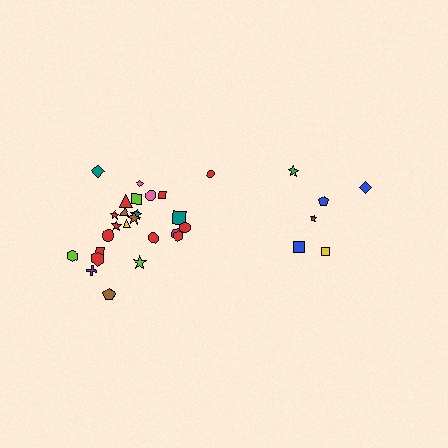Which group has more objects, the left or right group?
The left group.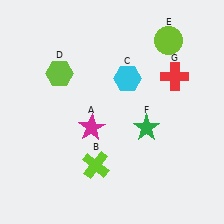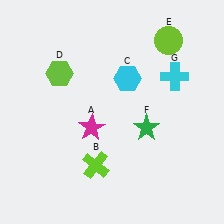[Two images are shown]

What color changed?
The cross (G) changed from red in Image 1 to cyan in Image 2.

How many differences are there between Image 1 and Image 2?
There is 1 difference between the two images.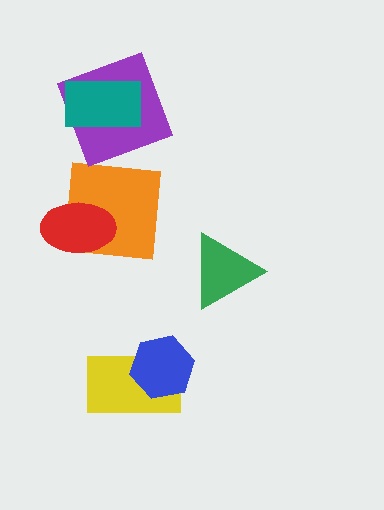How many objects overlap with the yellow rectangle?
1 object overlaps with the yellow rectangle.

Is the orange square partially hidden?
Yes, it is partially covered by another shape.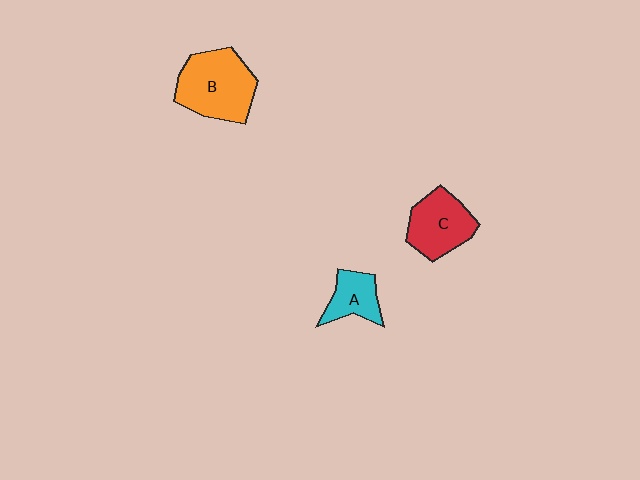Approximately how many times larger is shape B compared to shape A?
Approximately 2.0 times.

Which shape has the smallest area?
Shape A (cyan).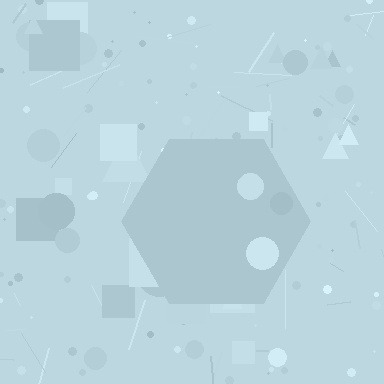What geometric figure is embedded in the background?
A hexagon is embedded in the background.